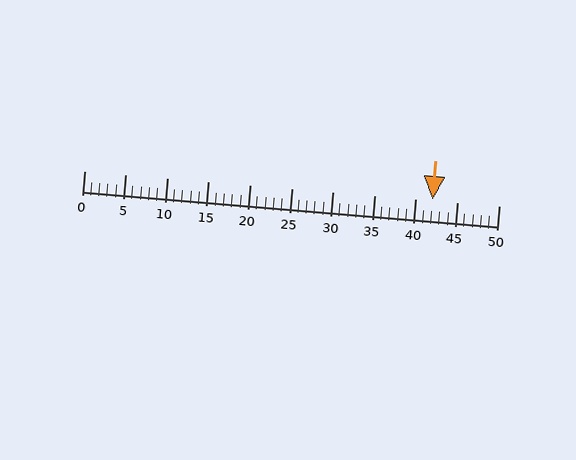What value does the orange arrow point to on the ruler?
The orange arrow points to approximately 42.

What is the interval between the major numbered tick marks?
The major tick marks are spaced 5 units apart.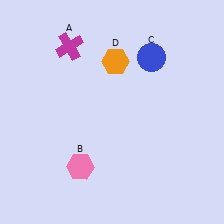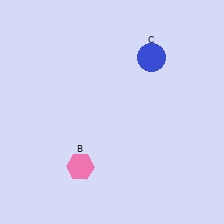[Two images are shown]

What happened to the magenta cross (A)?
The magenta cross (A) was removed in Image 2. It was in the top-left area of Image 1.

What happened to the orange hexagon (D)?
The orange hexagon (D) was removed in Image 2. It was in the top-right area of Image 1.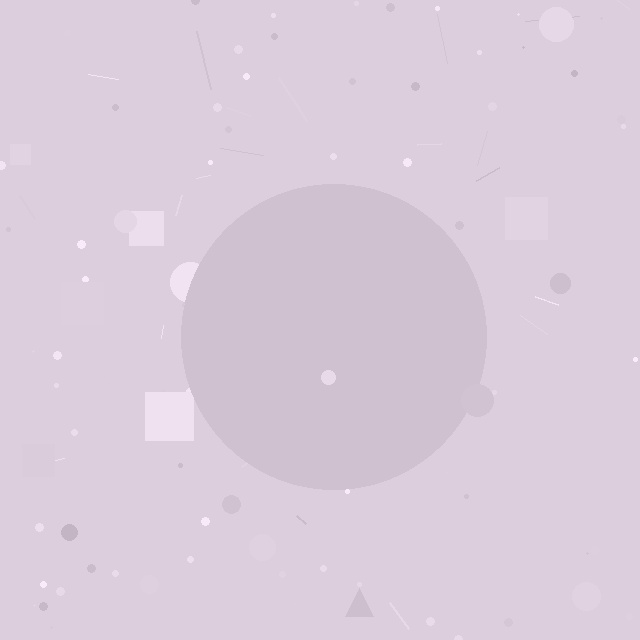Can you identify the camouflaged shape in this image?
The camouflaged shape is a circle.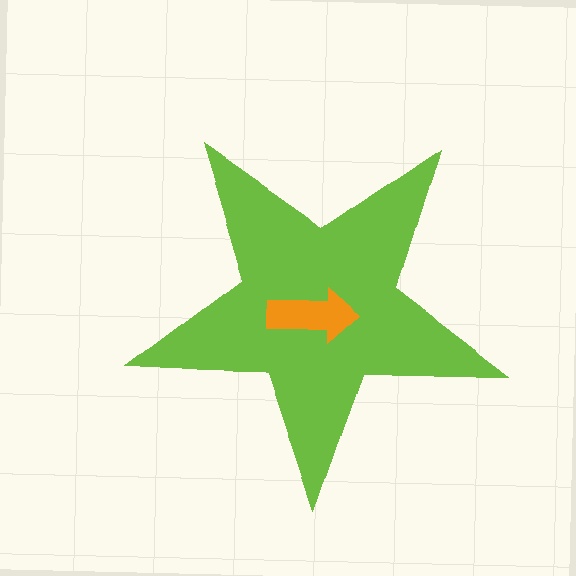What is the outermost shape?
The lime star.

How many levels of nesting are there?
2.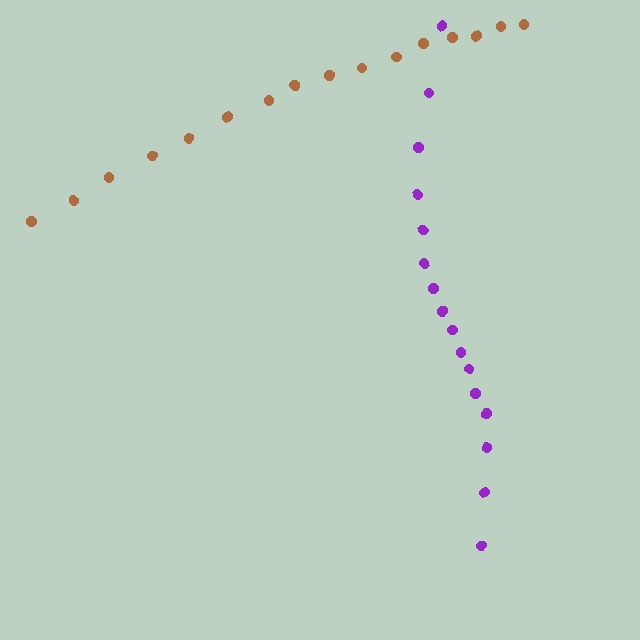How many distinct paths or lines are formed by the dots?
There are 2 distinct paths.